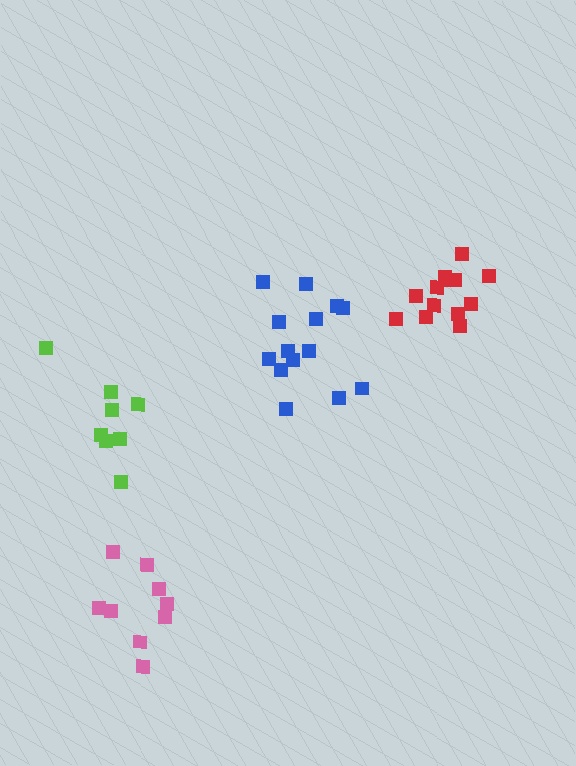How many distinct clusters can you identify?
There are 4 distinct clusters.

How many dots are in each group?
Group 1: 9 dots, Group 2: 14 dots, Group 3: 13 dots, Group 4: 8 dots (44 total).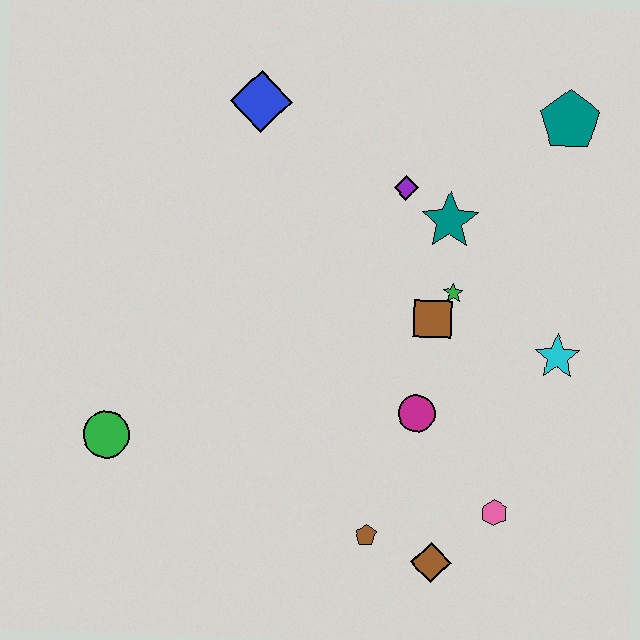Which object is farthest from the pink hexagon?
The blue diamond is farthest from the pink hexagon.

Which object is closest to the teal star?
The purple diamond is closest to the teal star.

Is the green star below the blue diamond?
Yes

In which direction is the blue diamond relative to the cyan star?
The blue diamond is to the left of the cyan star.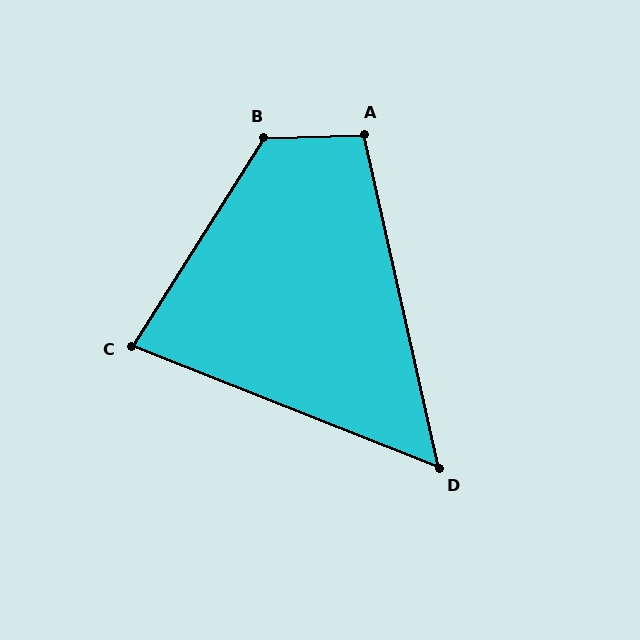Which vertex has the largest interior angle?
B, at approximately 124 degrees.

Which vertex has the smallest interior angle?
D, at approximately 56 degrees.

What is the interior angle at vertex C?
Approximately 79 degrees (acute).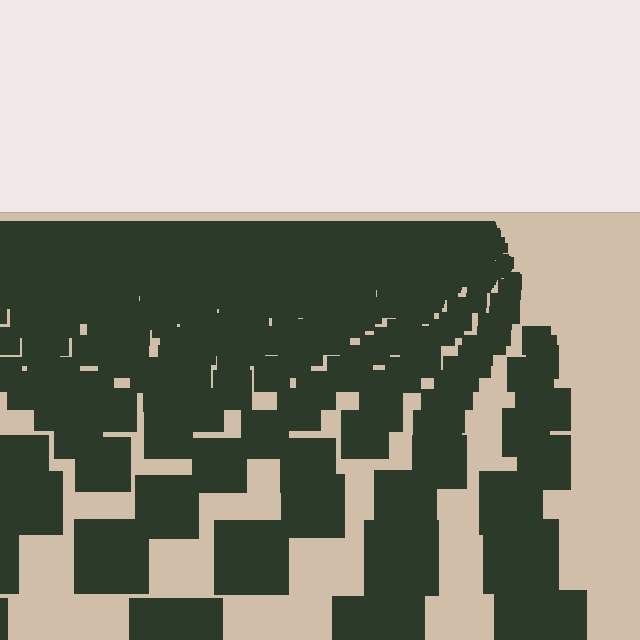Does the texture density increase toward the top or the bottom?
Density increases toward the top.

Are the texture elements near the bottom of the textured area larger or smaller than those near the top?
Larger. Near the bottom, elements are closer to the viewer and appear at a bigger on-screen size.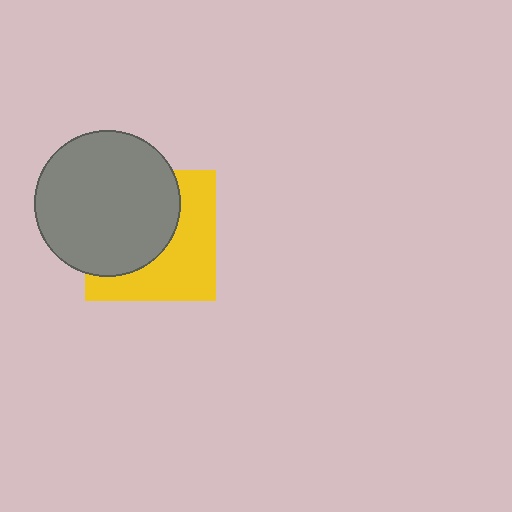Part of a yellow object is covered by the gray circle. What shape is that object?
It is a square.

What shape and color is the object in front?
The object in front is a gray circle.